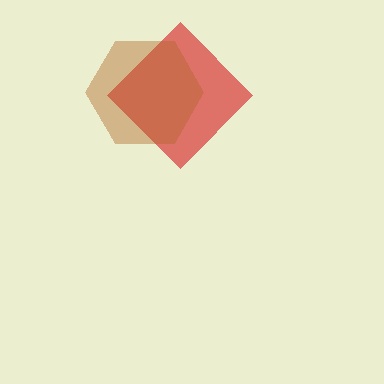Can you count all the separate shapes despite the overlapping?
Yes, there are 2 separate shapes.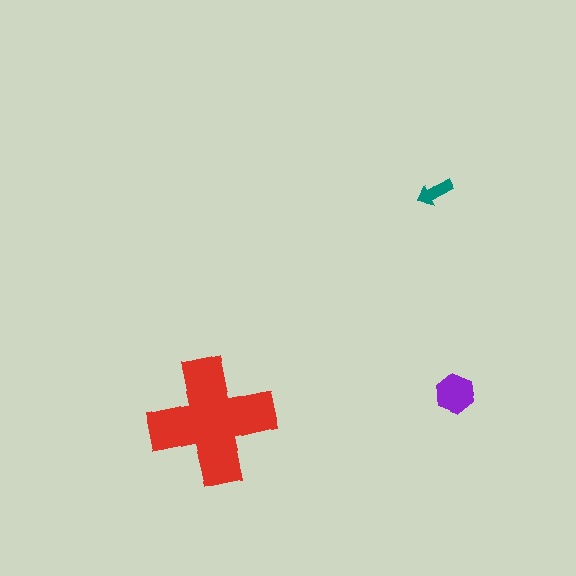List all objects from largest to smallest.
The red cross, the purple hexagon, the teal arrow.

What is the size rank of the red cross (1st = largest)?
1st.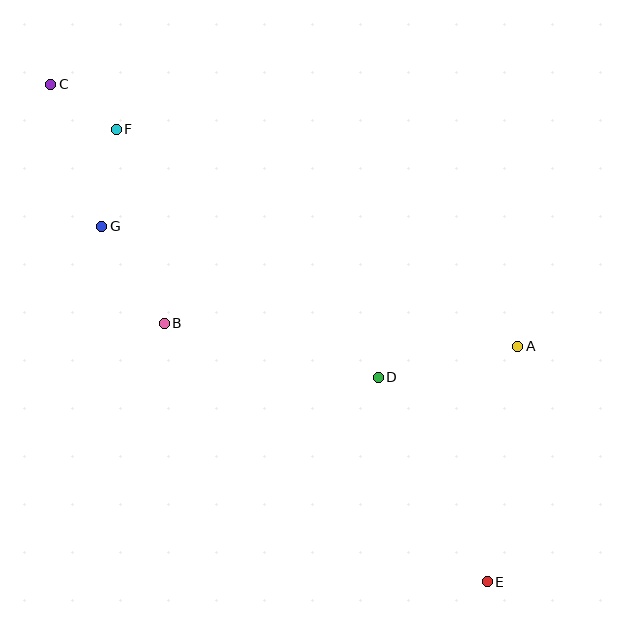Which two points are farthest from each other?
Points C and E are farthest from each other.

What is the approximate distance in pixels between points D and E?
The distance between D and E is approximately 232 pixels.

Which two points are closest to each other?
Points C and F are closest to each other.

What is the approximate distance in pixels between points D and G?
The distance between D and G is approximately 315 pixels.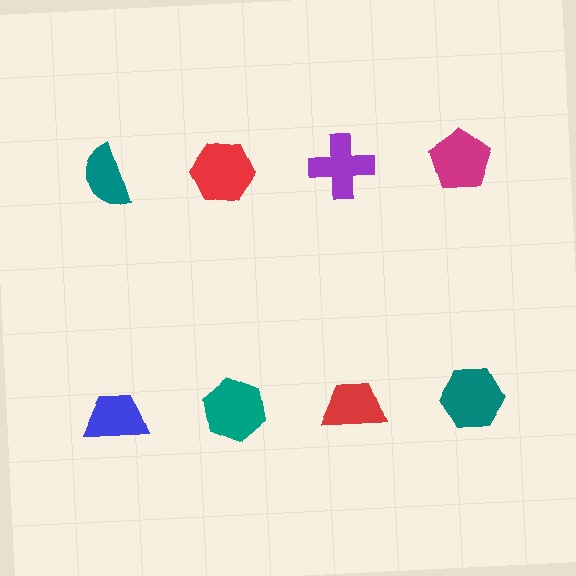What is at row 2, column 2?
A teal hexagon.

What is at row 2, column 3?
A red trapezoid.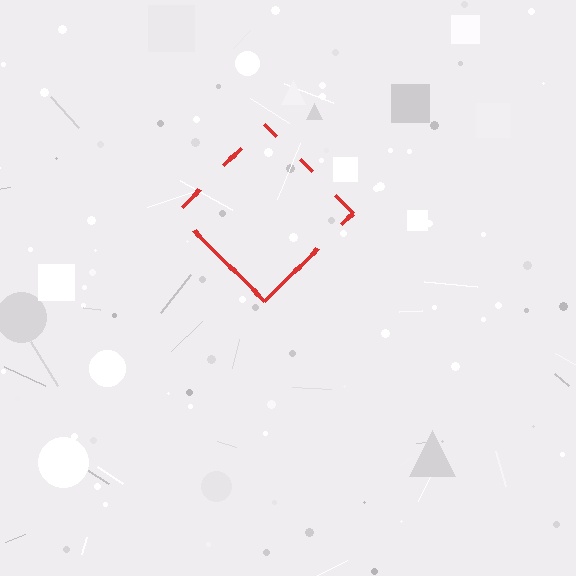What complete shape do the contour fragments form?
The contour fragments form a diamond.